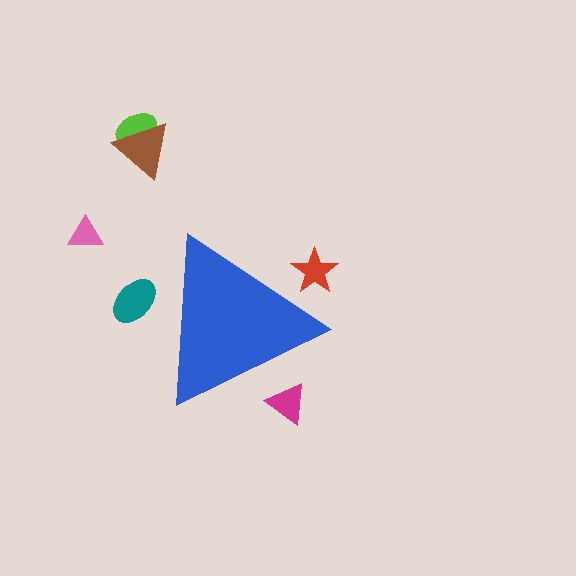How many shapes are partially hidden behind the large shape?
3 shapes are partially hidden.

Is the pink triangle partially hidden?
No, the pink triangle is fully visible.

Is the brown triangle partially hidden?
No, the brown triangle is fully visible.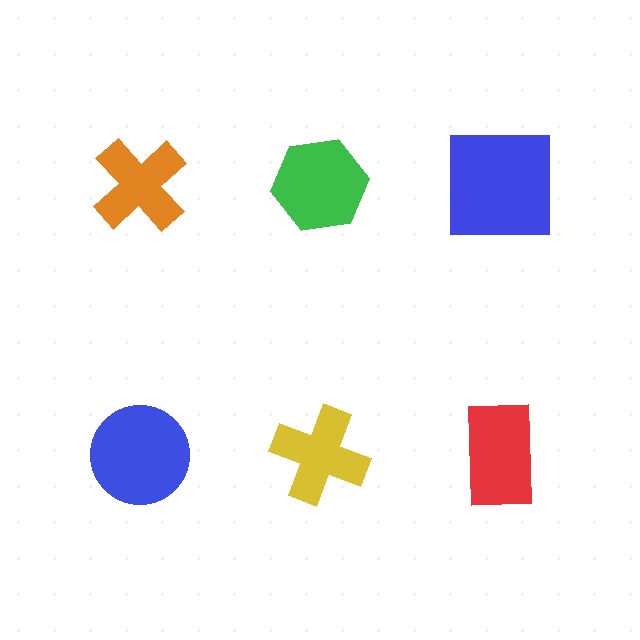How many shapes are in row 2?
3 shapes.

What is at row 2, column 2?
A yellow cross.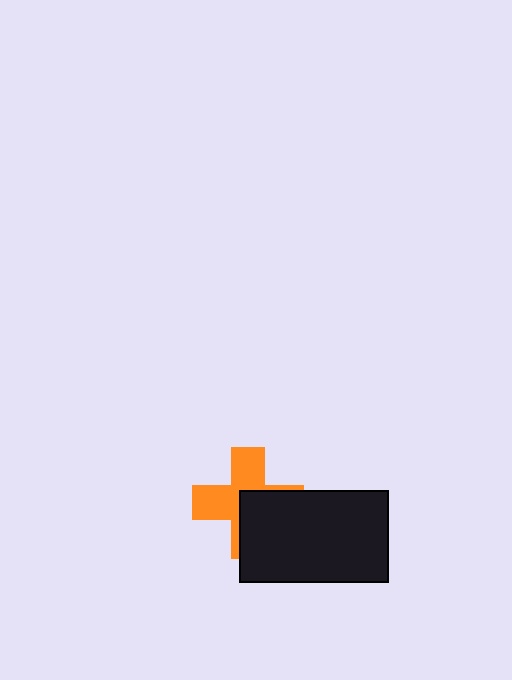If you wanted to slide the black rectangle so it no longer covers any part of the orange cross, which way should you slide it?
Slide it toward the lower-right — that is the most direct way to separate the two shapes.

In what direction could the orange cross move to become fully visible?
The orange cross could move toward the upper-left. That would shift it out from behind the black rectangle entirely.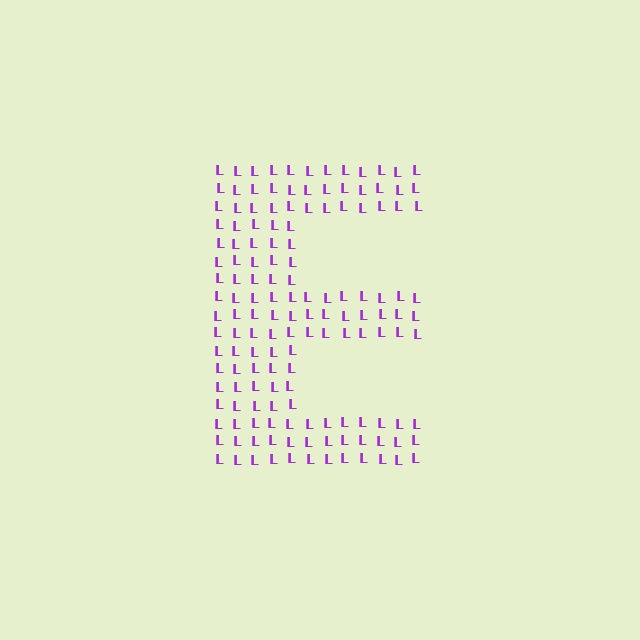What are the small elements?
The small elements are letter L's.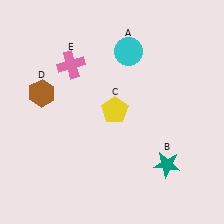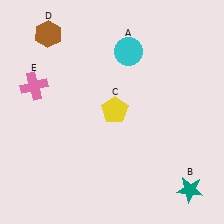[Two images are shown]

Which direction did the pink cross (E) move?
The pink cross (E) moved left.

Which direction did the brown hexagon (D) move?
The brown hexagon (D) moved up.